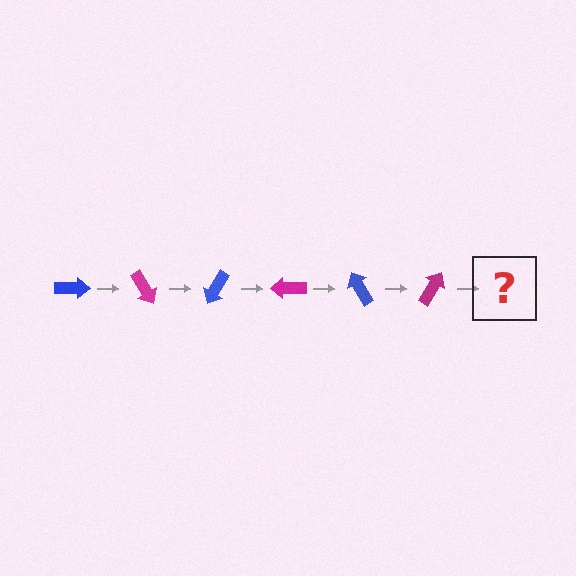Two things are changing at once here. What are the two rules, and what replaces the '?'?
The two rules are that it rotates 60 degrees each step and the color cycles through blue and magenta. The '?' should be a blue arrow, rotated 360 degrees from the start.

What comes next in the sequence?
The next element should be a blue arrow, rotated 360 degrees from the start.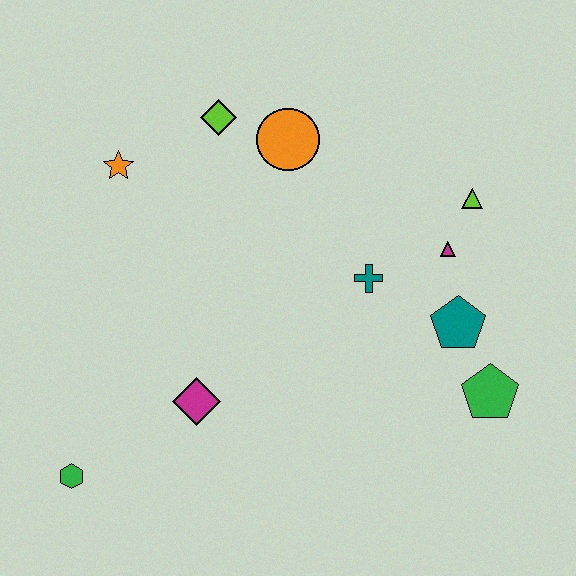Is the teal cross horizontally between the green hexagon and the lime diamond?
No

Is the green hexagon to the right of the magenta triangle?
No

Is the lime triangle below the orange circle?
Yes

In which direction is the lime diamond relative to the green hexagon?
The lime diamond is above the green hexagon.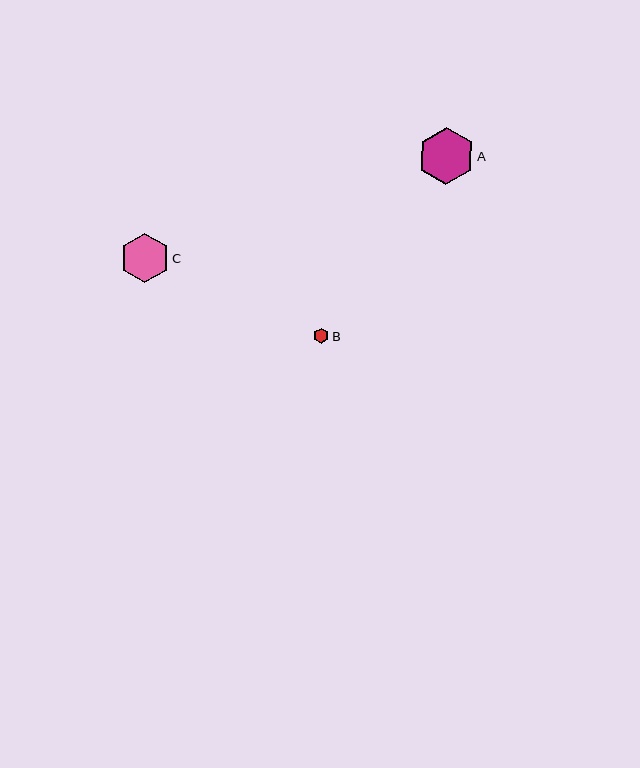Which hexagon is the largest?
Hexagon A is the largest with a size of approximately 57 pixels.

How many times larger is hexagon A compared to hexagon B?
Hexagon A is approximately 3.7 times the size of hexagon B.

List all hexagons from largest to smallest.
From largest to smallest: A, C, B.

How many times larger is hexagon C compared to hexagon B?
Hexagon C is approximately 3.2 times the size of hexagon B.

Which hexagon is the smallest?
Hexagon B is the smallest with a size of approximately 15 pixels.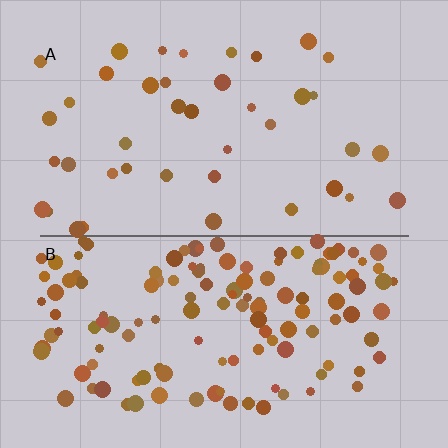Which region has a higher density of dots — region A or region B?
B (the bottom).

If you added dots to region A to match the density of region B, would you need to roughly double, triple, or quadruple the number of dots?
Approximately triple.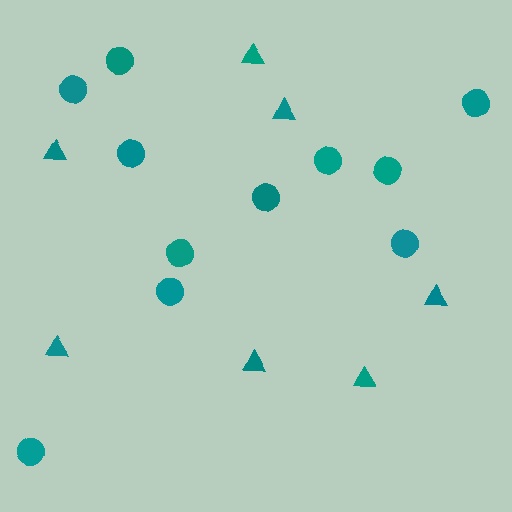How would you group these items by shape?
There are 2 groups: one group of circles (11) and one group of triangles (7).